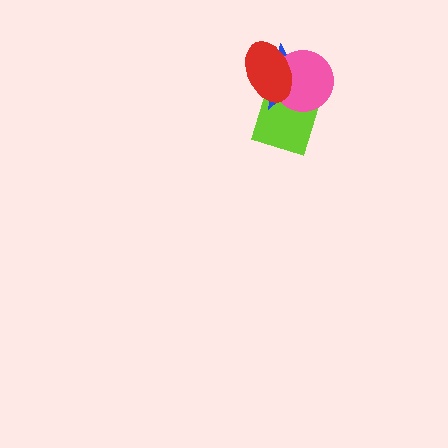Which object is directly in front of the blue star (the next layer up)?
The pink circle is directly in front of the blue star.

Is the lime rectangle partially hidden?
Yes, it is partially covered by another shape.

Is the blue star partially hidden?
Yes, it is partially covered by another shape.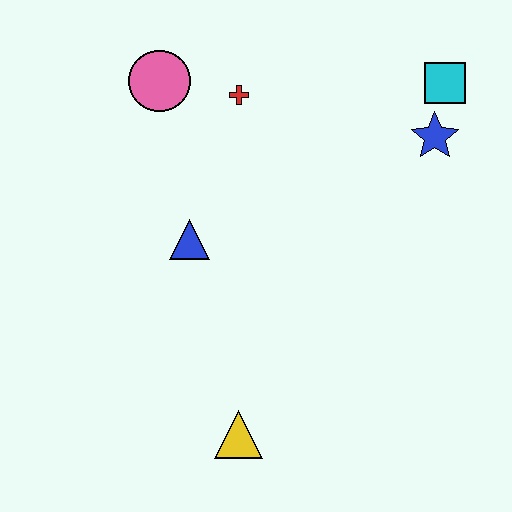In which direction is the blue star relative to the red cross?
The blue star is to the right of the red cross.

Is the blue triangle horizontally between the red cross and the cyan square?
No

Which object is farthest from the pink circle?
The yellow triangle is farthest from the pink circle.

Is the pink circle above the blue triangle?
Yes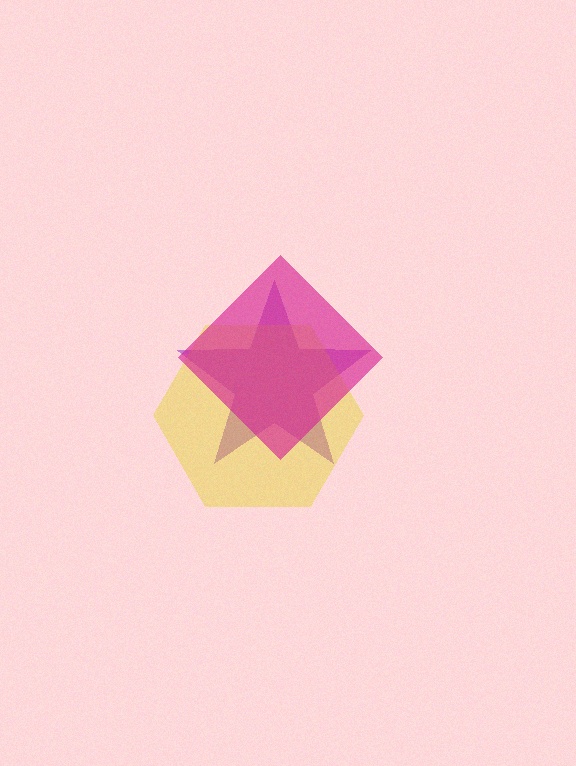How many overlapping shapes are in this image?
There are 3 overlapping shapes in the image.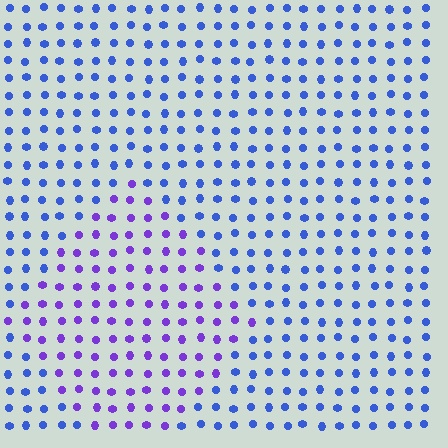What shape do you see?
I see a diamond.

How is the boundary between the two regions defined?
The boundary is defined purely by a slight shift in hue (about 40 degrees). Spacing, size, and orientation are identical on both sides.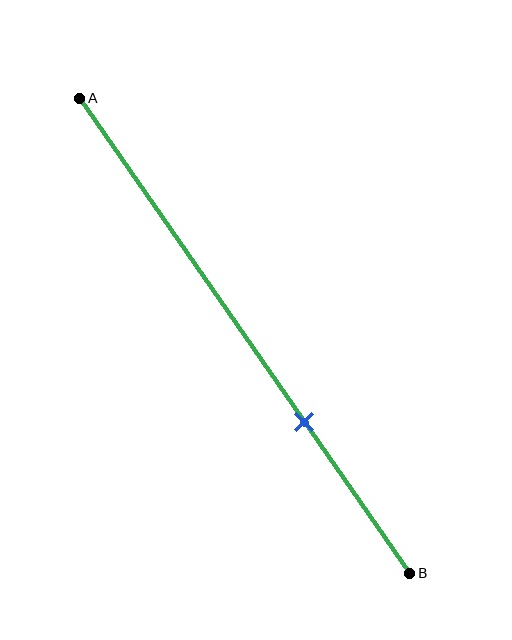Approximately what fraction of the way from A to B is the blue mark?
The blue mark is approximately 70% of the way from A to B.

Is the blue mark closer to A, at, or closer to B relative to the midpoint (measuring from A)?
The blue mark is closer to point B than the midpoint of segment AB.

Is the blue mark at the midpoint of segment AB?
No, the mark is at about 70% from A, not at the 50% midpoint.